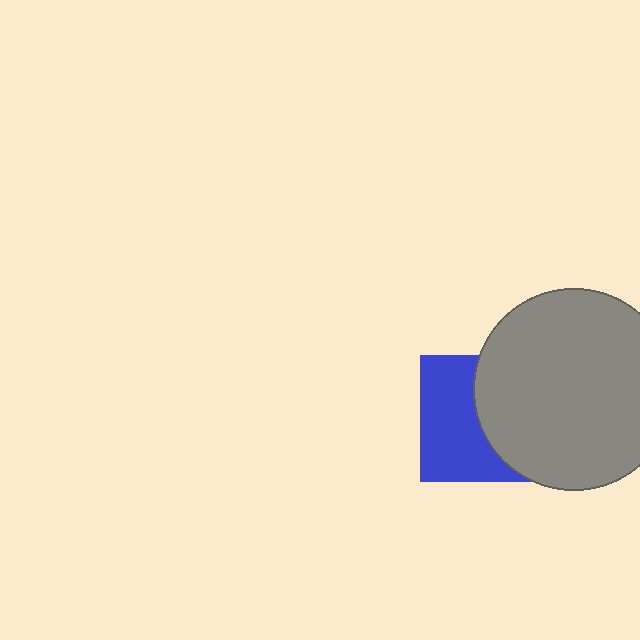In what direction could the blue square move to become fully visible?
The blue square could move left. That would shift it out from behind the gray circle entirely.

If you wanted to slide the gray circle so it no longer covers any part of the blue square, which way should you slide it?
Slide it right — that is the most direct way to separate the two shapes.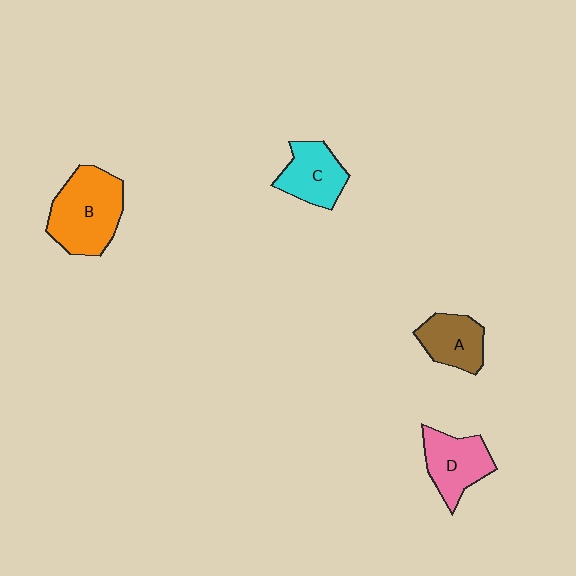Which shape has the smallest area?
Shape A (brown).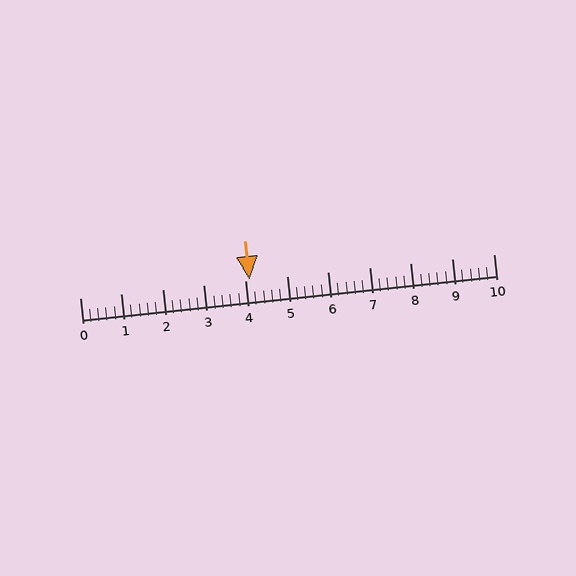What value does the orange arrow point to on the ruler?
The orange arrow points to approximately 4.1.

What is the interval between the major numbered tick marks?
The major tick marks are spaced 1 units apart.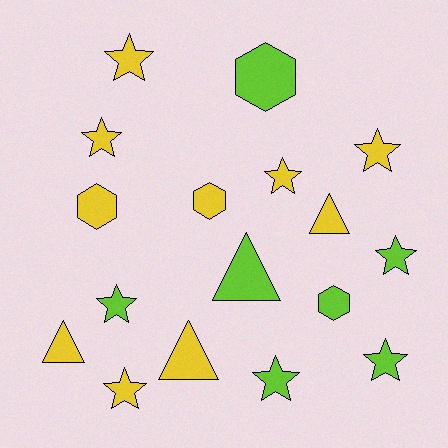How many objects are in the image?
There are 17 objects.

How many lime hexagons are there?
There are 2 lime hexagons.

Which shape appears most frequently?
Star, with 9 objects.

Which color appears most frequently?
Yellow, with 10 objects.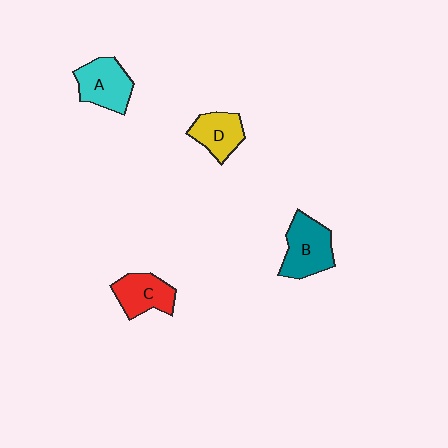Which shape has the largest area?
Shape B (teal).